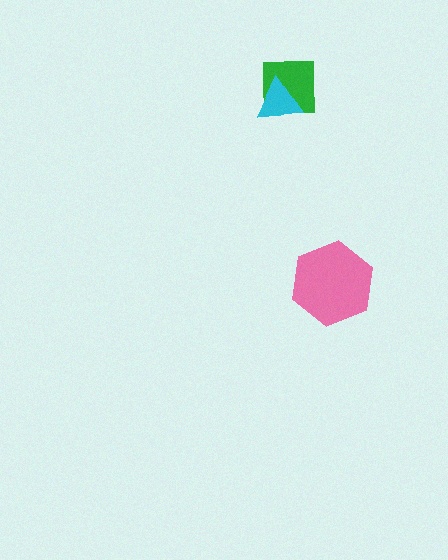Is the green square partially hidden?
Yes, it is partially covered by another shape.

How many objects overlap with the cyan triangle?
1 object overlaps with the cyan triangle.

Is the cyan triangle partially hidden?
No, no other shape covers it.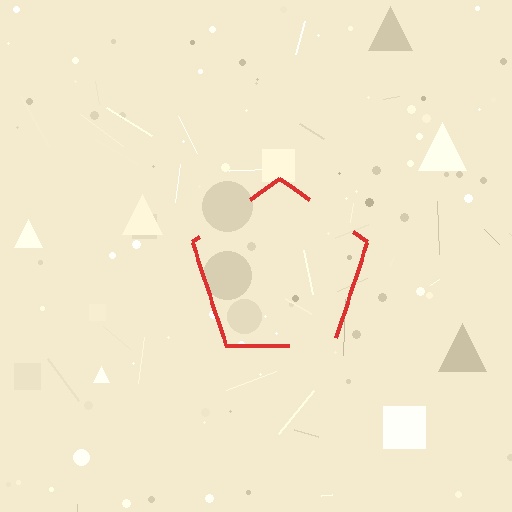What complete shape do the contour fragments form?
The contour fragments form a pentagon.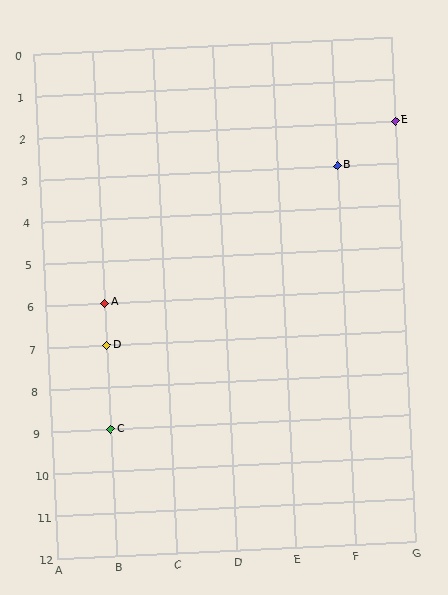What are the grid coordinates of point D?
Point D is at grid coordinates (B, 7).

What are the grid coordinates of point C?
Point C is at grid coordinates (B, 9).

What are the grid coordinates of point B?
Point B is at grid coordinates (F, 3).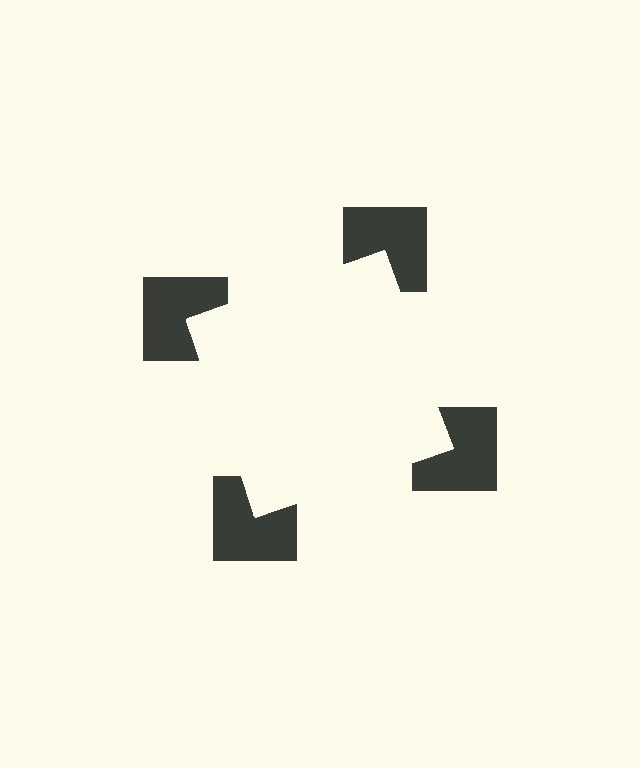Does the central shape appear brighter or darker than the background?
It typically appears slightly brighter than the background, even though no actual brightness change is drawn.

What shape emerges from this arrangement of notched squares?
An illusory square — its edges are inferred from the aligned wedge cuts in the notched squares, not physically drawn.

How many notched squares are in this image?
There are 4 — one at each vertex of the illusory square.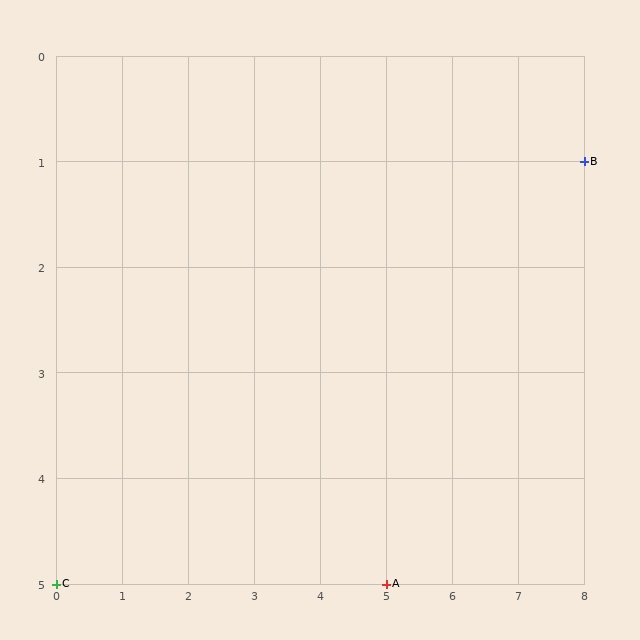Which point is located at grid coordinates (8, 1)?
Point B is at (8, 1).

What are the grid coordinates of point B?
Point B is at grid coordinates (8, 1).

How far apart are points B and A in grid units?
Points B and A are 3 columns and 4 rows apart (about 5.0 grid units diagonally).